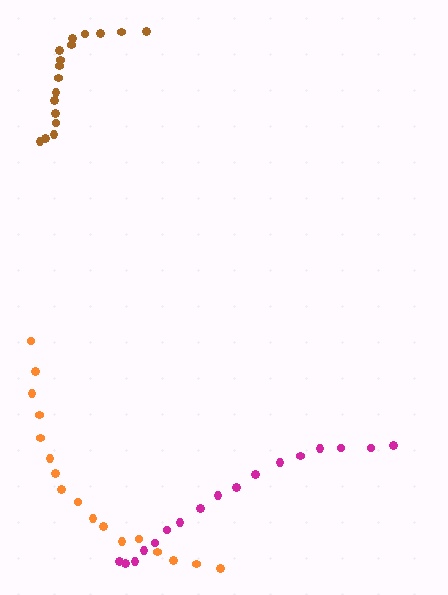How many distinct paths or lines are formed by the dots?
There are 3 distinct paths.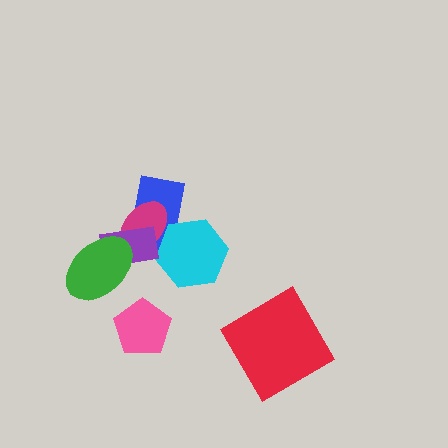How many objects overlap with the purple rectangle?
3 objects overlap with the purple rectangle.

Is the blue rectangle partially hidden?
Yes, it is partially covered by another shape.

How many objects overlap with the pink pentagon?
0 objects overlap with the pink pentagon.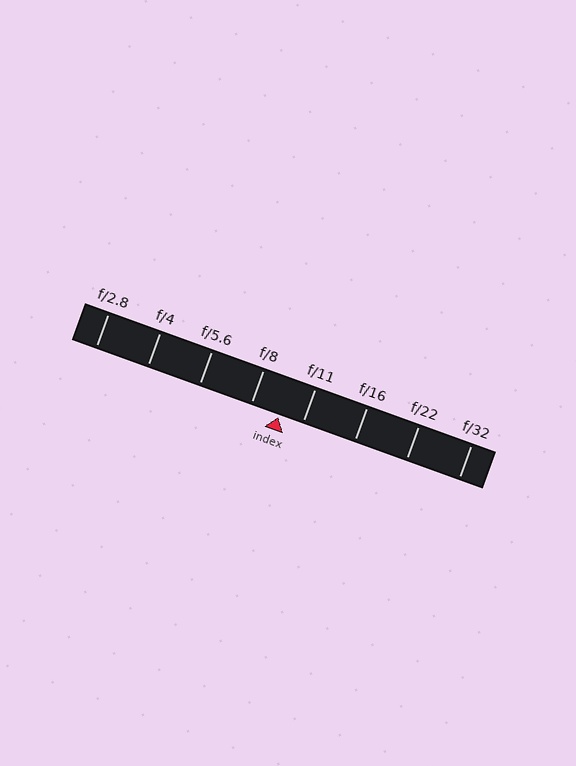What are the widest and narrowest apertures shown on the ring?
The widest aperture shown is f/2.8 and the narrowest is f/32.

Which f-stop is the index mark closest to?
The index mark is closest to f/11.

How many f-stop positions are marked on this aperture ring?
There are 8 f-stop positions marked.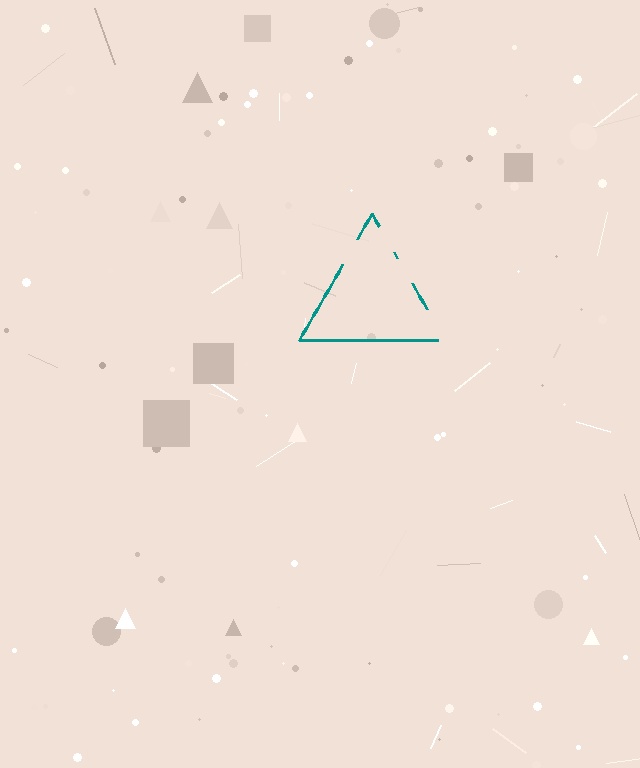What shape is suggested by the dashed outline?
The dashed outline suggests a triangle.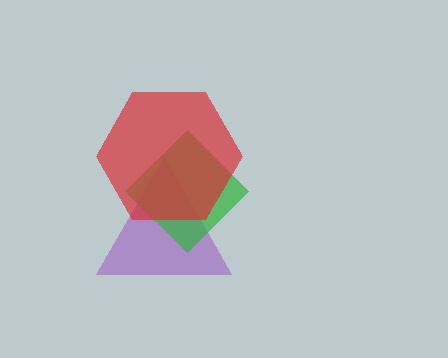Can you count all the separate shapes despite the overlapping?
Yes, there are 3 separate shapes.